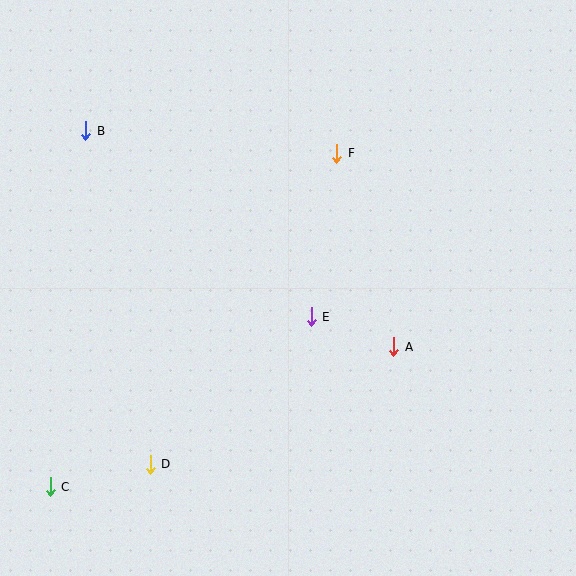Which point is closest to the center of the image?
Point E at (311, 317) is closest to the center.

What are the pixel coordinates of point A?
Point A is at (394, 347).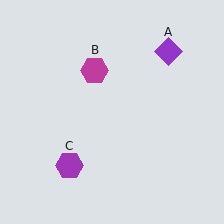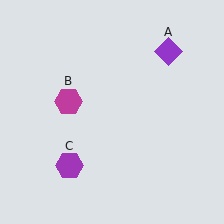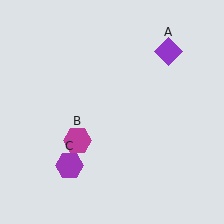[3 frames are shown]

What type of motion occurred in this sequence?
The magenta hexagon (object B) rotated counterclockwise around the center of the scene.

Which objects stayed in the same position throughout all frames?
Purple diamond (object A) and purple hexagon (object C) remained stationary.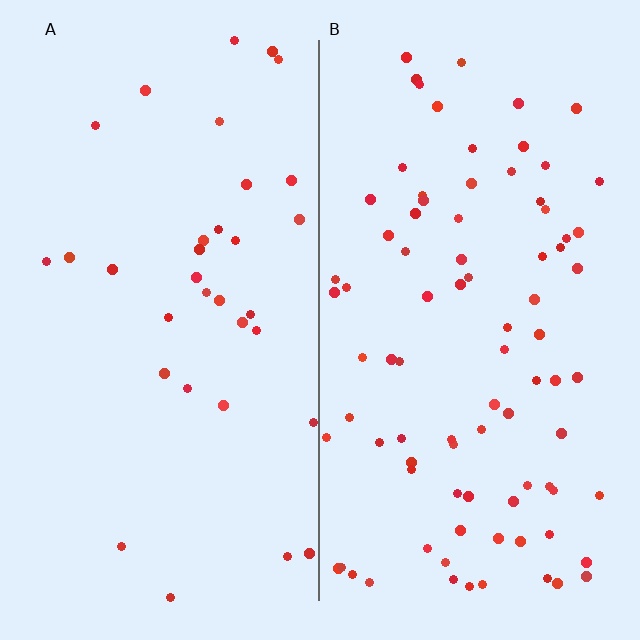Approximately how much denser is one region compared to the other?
Approximately 2.6× — region B over region A.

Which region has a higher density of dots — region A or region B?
B (the right).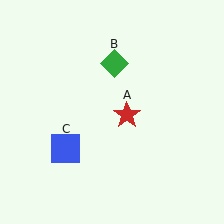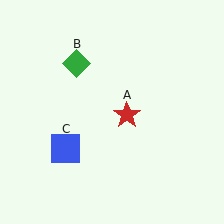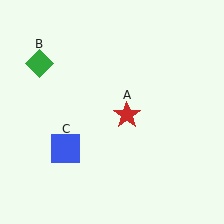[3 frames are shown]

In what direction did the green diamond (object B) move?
The green diamond (object B) moved left.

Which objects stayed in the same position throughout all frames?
Red star (object A) and blue square (object C) remained stationary.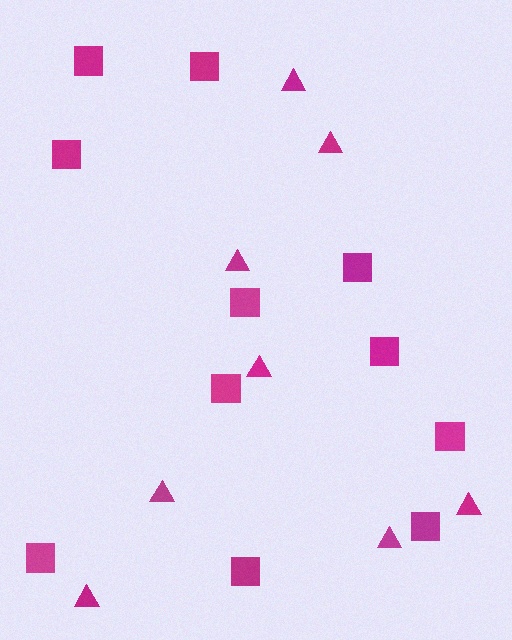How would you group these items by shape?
There are 2 groups: one group of squares (11) and one group of triangles (8).